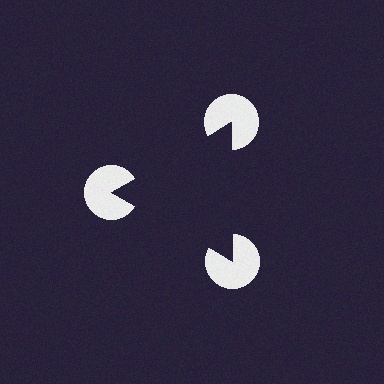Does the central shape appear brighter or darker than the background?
It typically appears slightly darker than the background, even though no actual brightness change is drawn.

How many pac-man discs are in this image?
There are 3 — one at each vertex of the illusory triangle.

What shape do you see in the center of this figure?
An illusory triangle — its edges are inferred from the aligned wedge cuts in the pac-man discs, not physically drawn.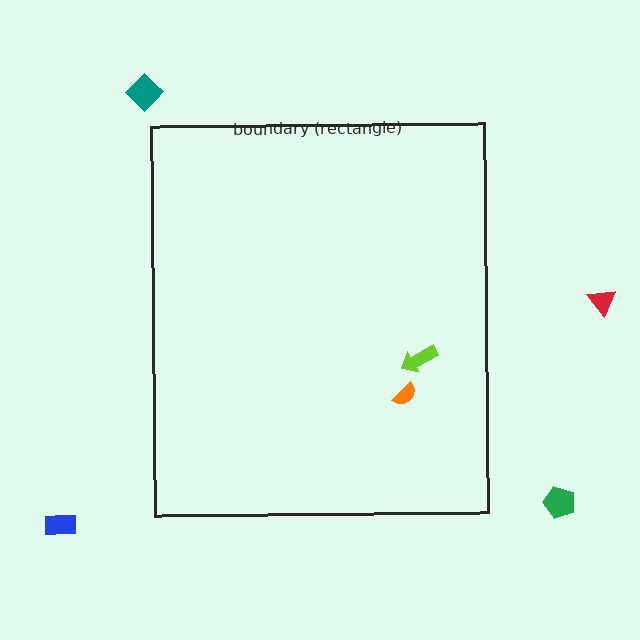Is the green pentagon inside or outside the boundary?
Outside.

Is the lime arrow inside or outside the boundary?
Inside.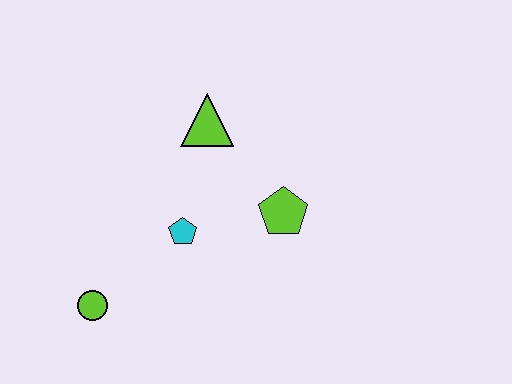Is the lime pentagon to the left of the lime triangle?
No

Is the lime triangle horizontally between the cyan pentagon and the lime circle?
No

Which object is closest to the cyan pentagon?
The lime pentagon is closest to the cyan pentagon.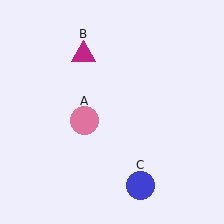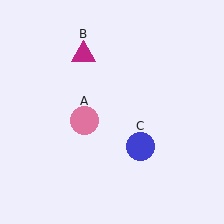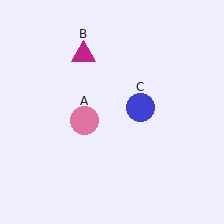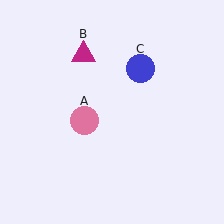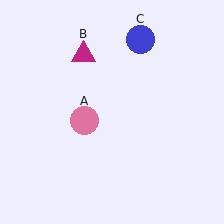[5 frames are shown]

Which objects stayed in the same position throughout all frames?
Pink circle (object A) and magenta triangle (object B) remained stationary.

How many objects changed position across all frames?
1 object changed position: blue circle (object C).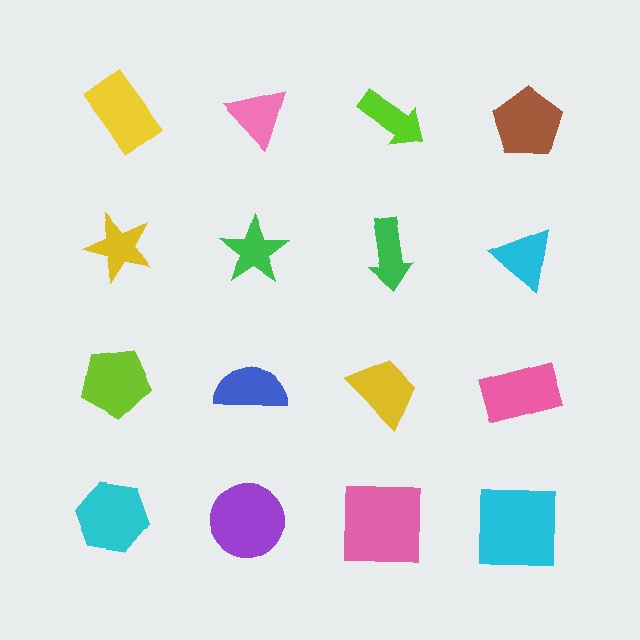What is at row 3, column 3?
A yellow trapezoid.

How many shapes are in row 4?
4 shapes.